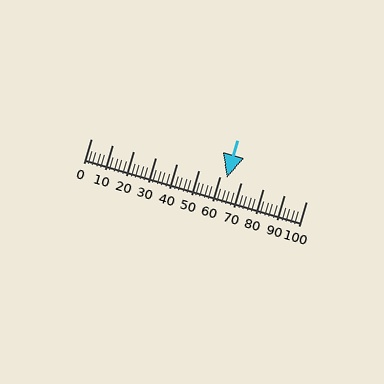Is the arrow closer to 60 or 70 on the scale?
The arrow is closer to 60.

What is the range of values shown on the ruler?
The ruler shows values from 0 to 100.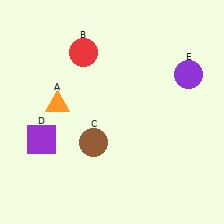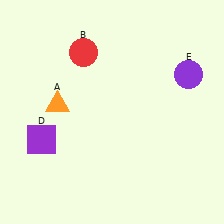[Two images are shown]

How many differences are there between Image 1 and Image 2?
There is 1 difference between the two images.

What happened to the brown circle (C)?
The brown circle (C) was removed in Image 2. It was in the bottom-left area of Image 1.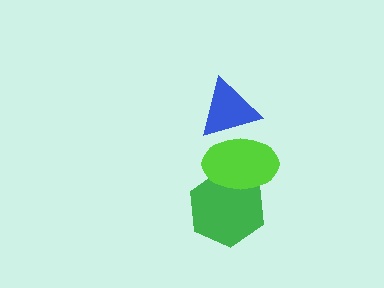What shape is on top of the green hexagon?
The lime ellipse is on top of the green hexagon.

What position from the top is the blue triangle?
The blue triangle is 1st from the top.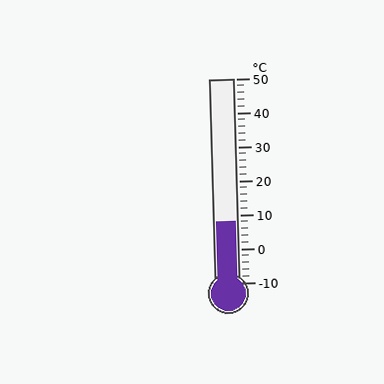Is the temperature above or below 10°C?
The temperature is below 10°C.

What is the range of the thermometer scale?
The thermometer scale ranges from -10°C to 50°C.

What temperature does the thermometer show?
The thermometer shows approximately 8°C.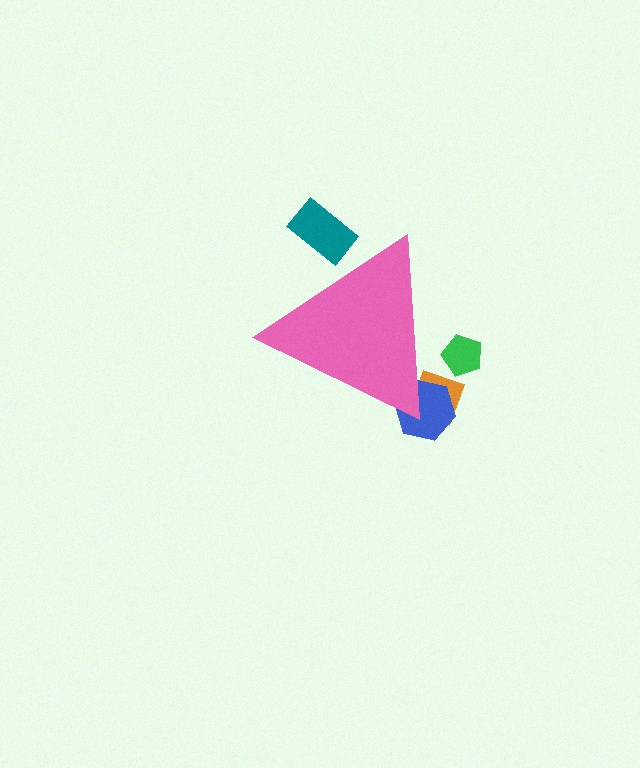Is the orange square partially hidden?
Yes, the orange square is partially hidden behind the pink triangle.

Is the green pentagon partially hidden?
Yes, the green pentagon is partially hidden behind the pink triangle.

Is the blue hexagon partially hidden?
Yes, the blue hexagon is partially hidden behind the pink triangle.